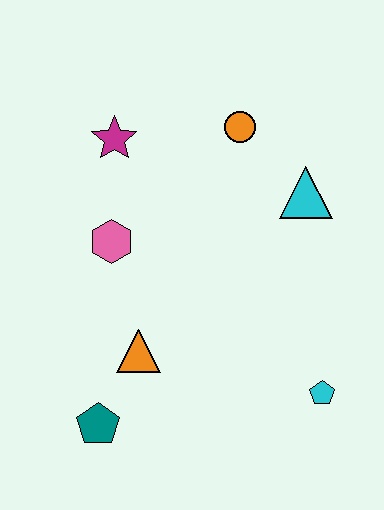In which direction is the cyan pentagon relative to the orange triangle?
The cyan pentagon is to the right of the orange triangle.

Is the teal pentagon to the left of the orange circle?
Yes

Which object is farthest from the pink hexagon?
The cyan pentagon is farthest from the pink hexagon.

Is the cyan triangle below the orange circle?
Yes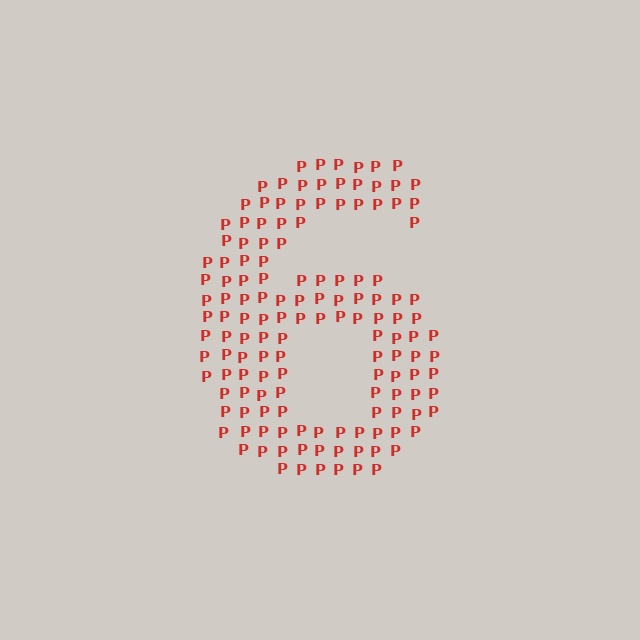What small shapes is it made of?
It is made of small letter P's.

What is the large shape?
The large shape is the digit 6.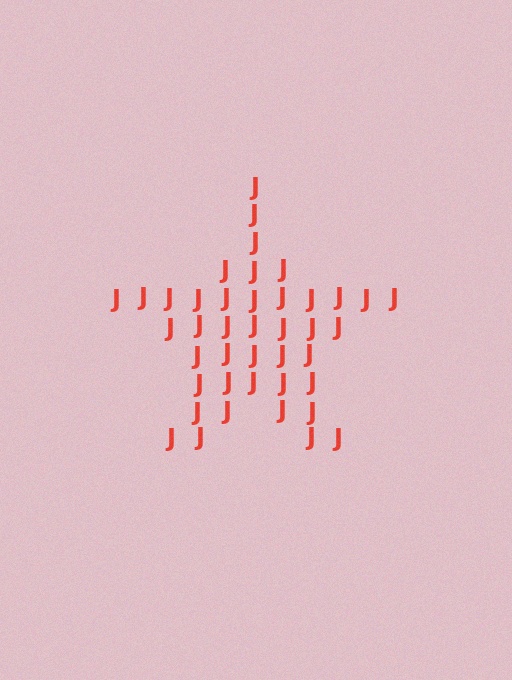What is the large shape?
The large shape is a star.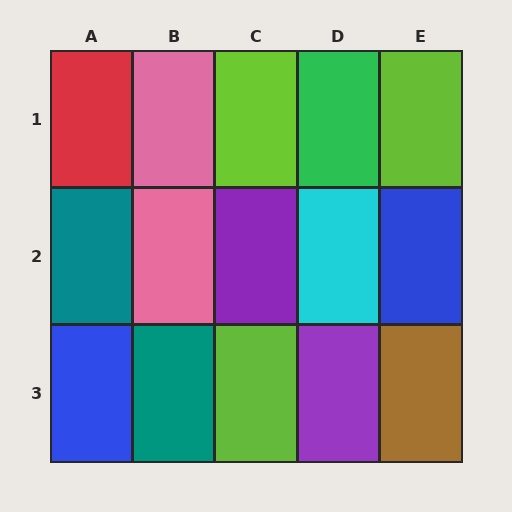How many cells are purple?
2 cells are purple.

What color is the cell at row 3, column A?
Blue.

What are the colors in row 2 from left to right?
Teal, pink, purple, cyan, blue.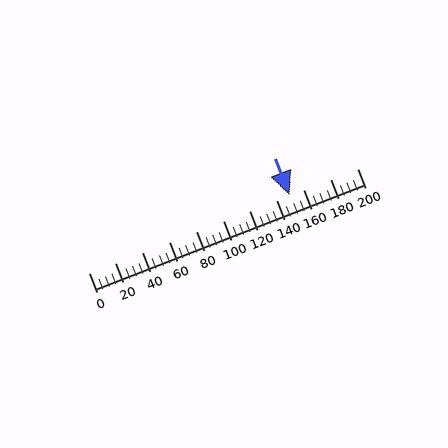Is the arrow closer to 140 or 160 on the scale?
The arrow is closer to 140.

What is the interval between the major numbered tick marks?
The major tick marks are spaced 20 units apart.